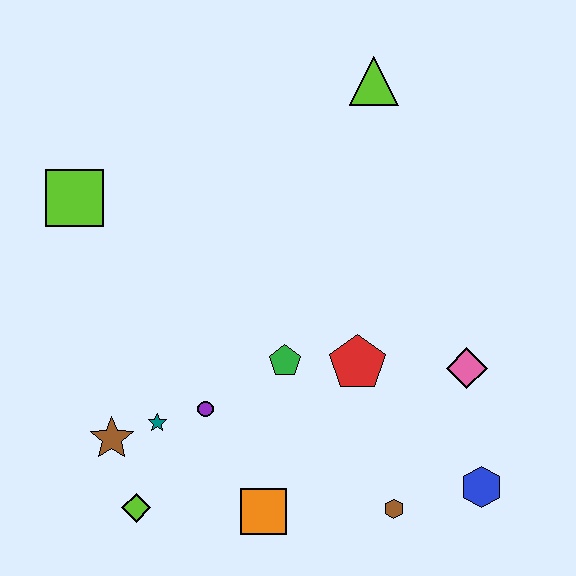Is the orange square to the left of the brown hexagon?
Yes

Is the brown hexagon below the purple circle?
Yes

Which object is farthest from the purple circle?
The lime triangle is farthest from the purple circle.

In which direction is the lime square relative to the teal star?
The lime square is above the teal star.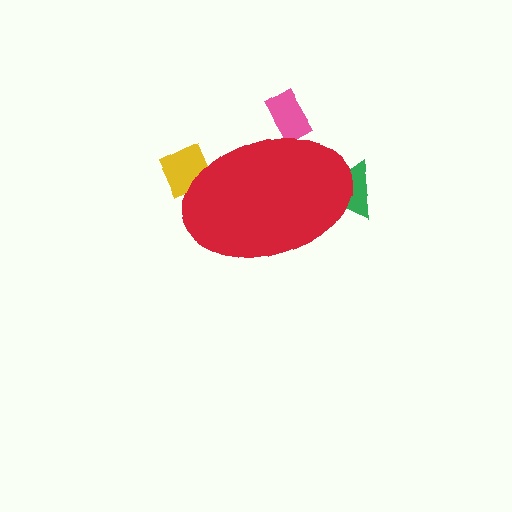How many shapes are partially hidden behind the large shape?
3 shapes are partially hidden.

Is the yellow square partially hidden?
Yes, the yellow square is partially hidden behind the red ellipse.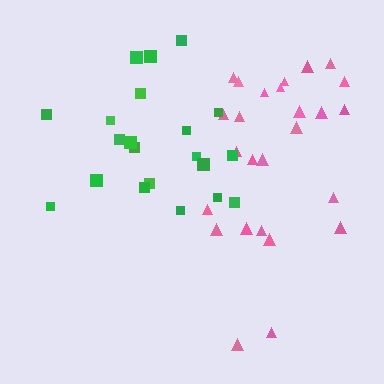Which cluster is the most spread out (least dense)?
Pink.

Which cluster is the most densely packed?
Green.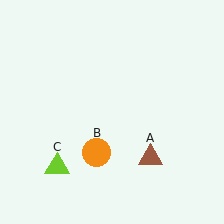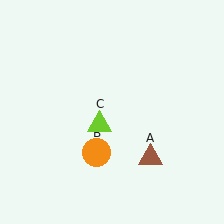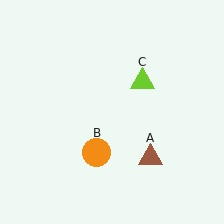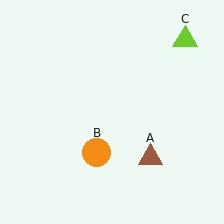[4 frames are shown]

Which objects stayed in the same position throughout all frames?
Brown triangle (object A) and orange circle (object B) remained stationary.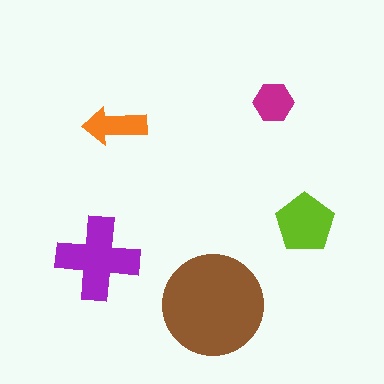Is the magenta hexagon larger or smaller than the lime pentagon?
Smaller.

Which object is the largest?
The brown circle.